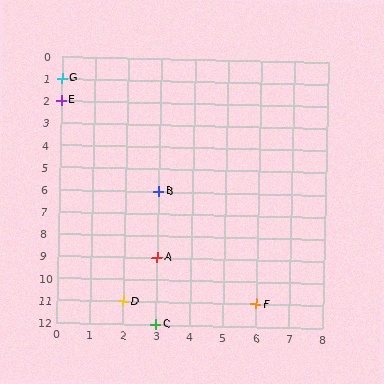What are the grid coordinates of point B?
Point B is at grid coordinates (3, 6).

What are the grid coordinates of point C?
Point C is at grid coordinates (3, 12).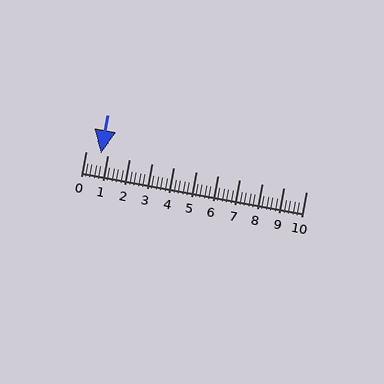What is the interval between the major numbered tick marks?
The major tick marks are spaced 1 units apart.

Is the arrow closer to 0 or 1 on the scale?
The arrow is closer to 1.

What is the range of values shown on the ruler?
The ruler shows values from 0 to 10.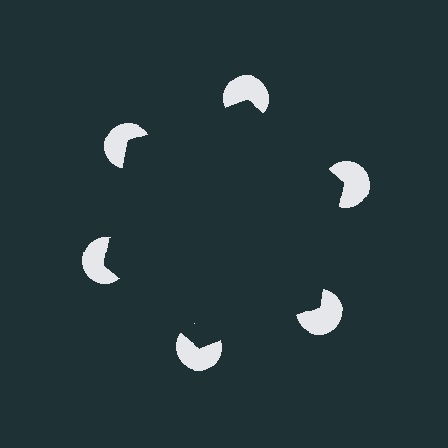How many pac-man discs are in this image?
There are 6 — one at each vertex of the illusory hexagon.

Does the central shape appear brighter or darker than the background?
It typically appears slightly darker than the background, even though no actual brightness change is drawn.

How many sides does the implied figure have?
6 sides.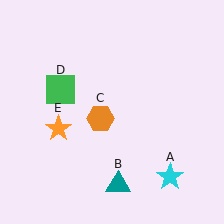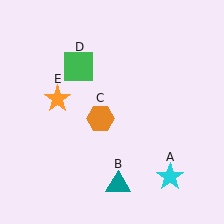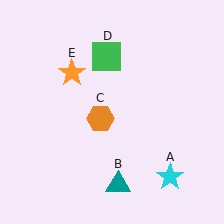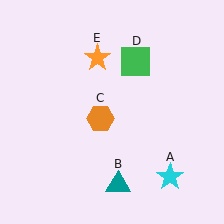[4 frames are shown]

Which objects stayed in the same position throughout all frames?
Cyan star (object A) and teal triangle (object B) and orange hexagon (object C) remained stationary.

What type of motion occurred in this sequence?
The green square (object D), orange star (object E) rotated clockwise around the center of the scene.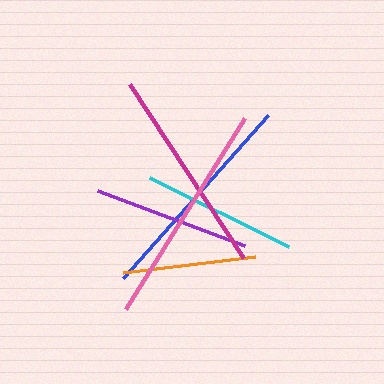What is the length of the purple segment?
The purple segment is approximately 157 pixels long.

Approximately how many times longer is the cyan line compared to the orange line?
The cyan line is approximately 1.2 times the length of the orange line.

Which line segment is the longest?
The pink line is the longest at approximately 225 pixels.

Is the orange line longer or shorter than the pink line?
The pink line is longer than the orange line.